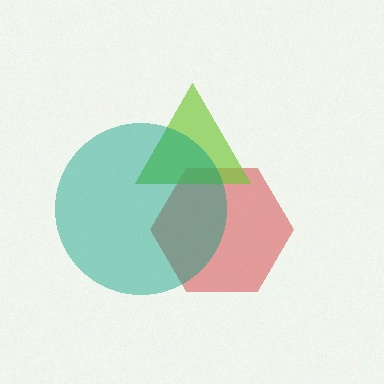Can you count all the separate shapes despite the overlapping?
Yes, there are 3 separate shapes.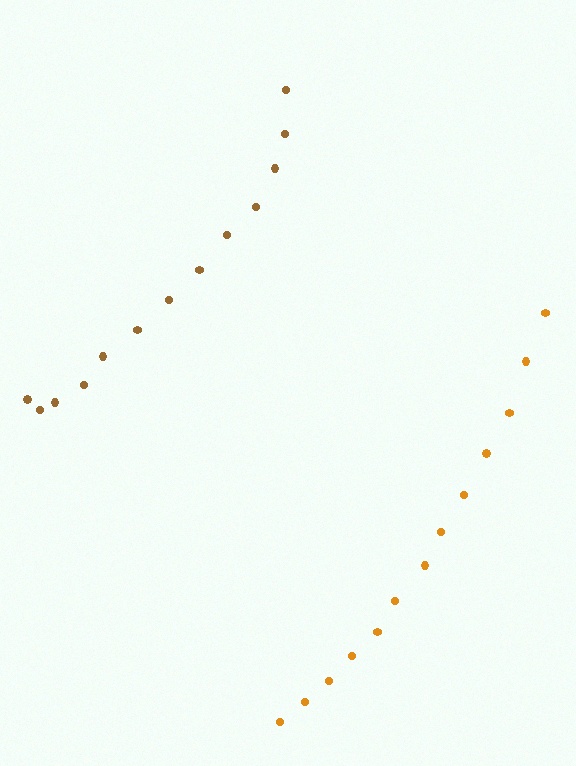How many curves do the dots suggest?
There are 2 distinct paths.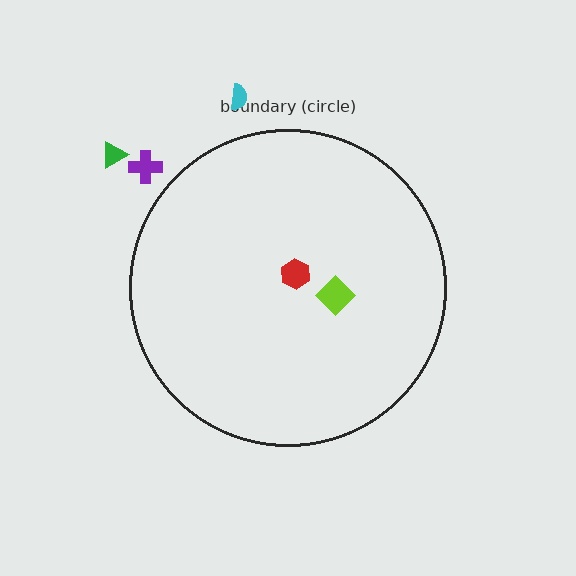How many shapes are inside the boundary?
2 inside, 3 outside.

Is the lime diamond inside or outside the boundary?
Inside.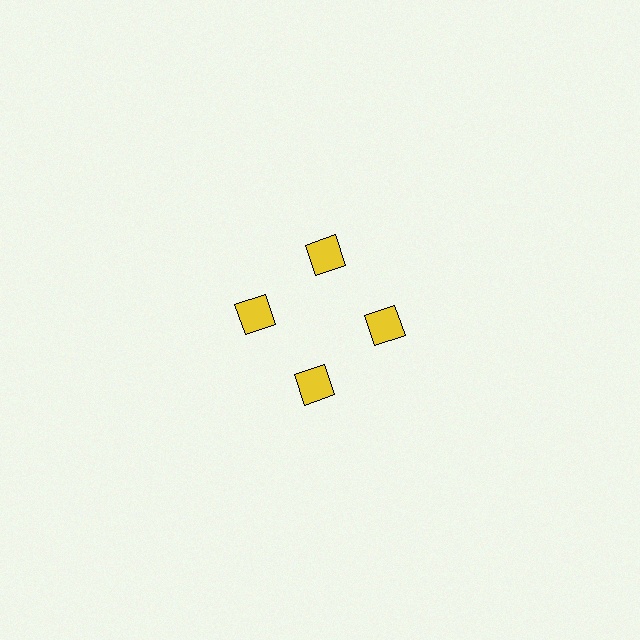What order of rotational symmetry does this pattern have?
This pattern has 4-fold rotational symmetry.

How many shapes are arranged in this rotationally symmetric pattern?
There are 4 shapes, arranged in 4 groups of 1.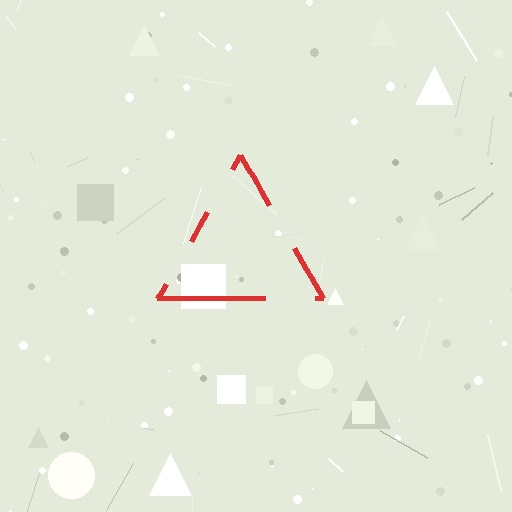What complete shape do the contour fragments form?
The contour fragments form a triangle.